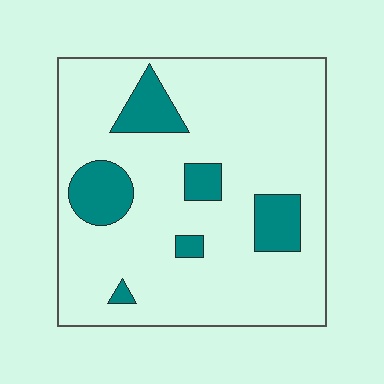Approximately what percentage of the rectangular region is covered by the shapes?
Approximately 15%.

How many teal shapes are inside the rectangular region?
6.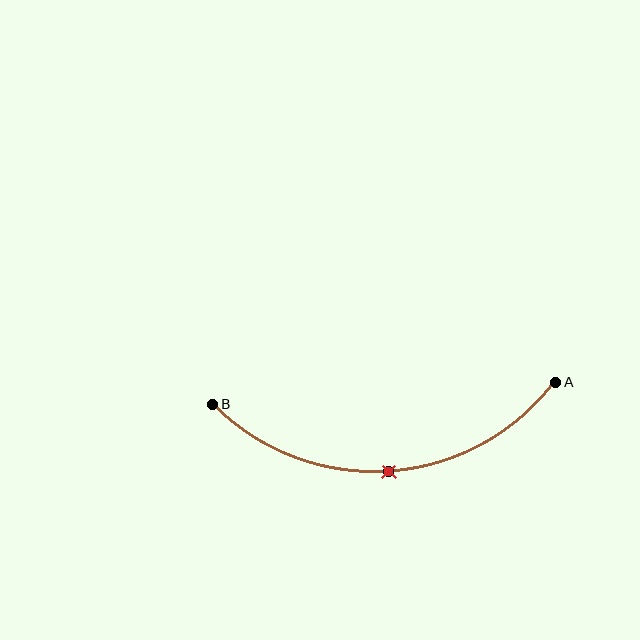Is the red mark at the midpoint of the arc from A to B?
Yes. The red mark lies on the arc at equal arc-length from both A and B — it is the arc midpoint.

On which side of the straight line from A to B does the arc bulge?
The arc bulges below the straight line connecting A and B.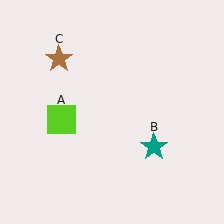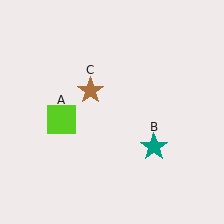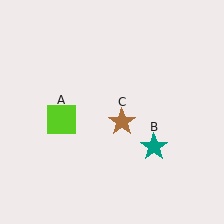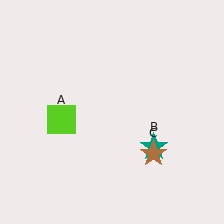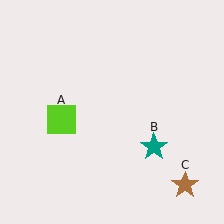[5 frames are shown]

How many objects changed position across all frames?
1 object changed position: brown star (object C).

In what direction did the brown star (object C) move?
The brown star (object C) moved down and to the right.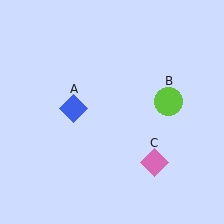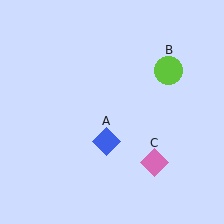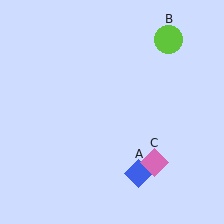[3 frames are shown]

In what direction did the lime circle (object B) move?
The lime circle (object B) moved up.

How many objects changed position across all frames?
2 objects changed position: blue diamond (object A), lime circle (object B).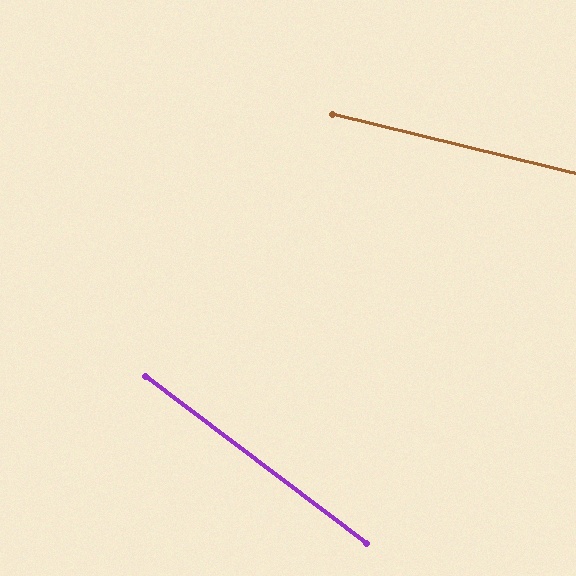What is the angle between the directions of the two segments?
Approximately 23 degrees.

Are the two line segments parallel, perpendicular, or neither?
Neither parallel nor perpendicular — they differ by about 23°.